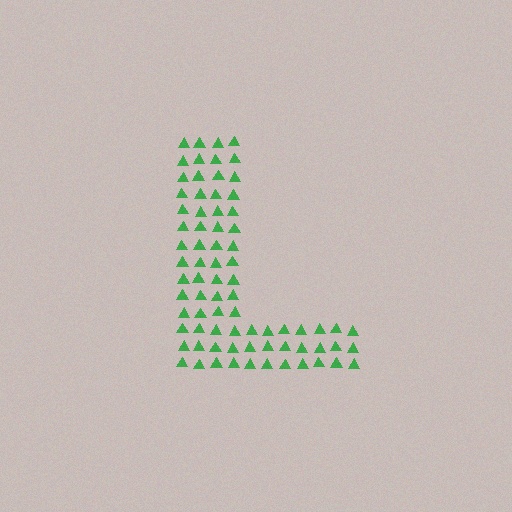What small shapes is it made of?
It is made of small triangles.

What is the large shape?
The large shape is the letter L.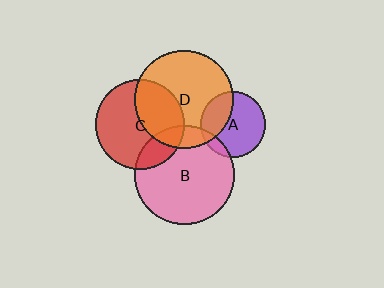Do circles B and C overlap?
Yes.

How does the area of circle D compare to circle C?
Approximately 1.2 times.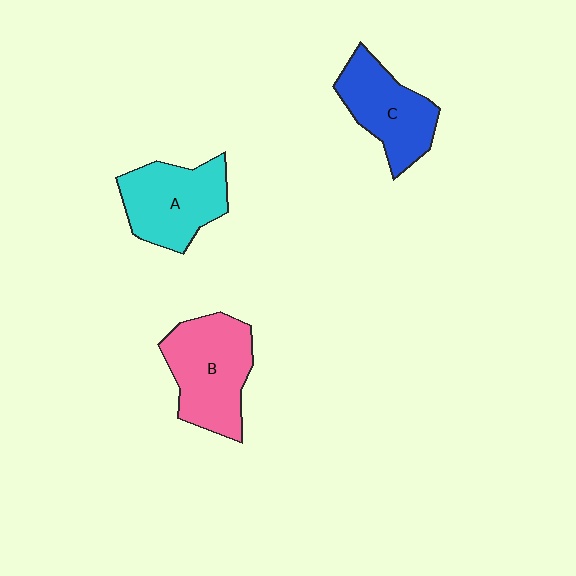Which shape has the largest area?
Shape B (pink).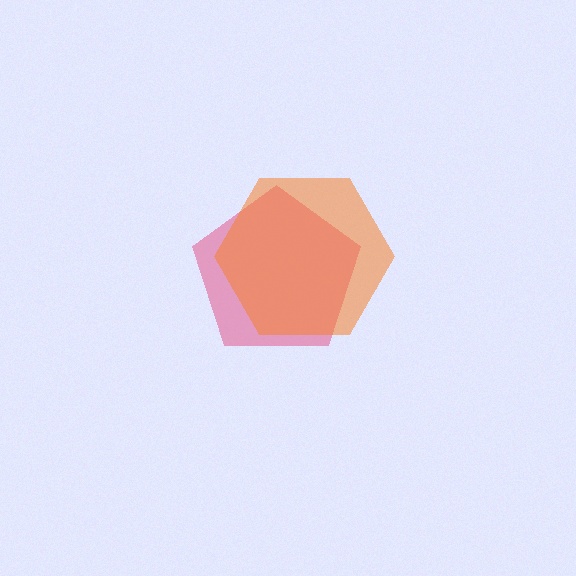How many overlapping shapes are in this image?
There are 2 overlapping shapes in the image.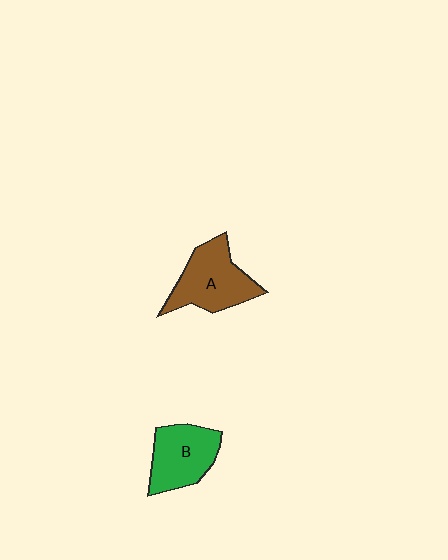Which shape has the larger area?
Shape A (brown).